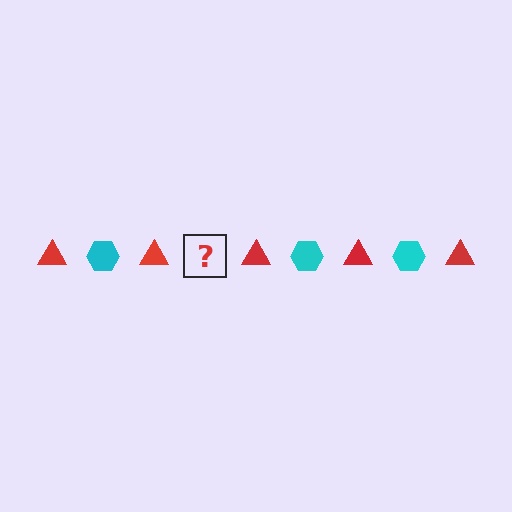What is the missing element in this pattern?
The missing element is a cyan hexagon.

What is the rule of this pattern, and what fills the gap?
The rule is that the pattern alternates between red triangle and cyan hexagon. The gap should be filled with a cyan hexagon.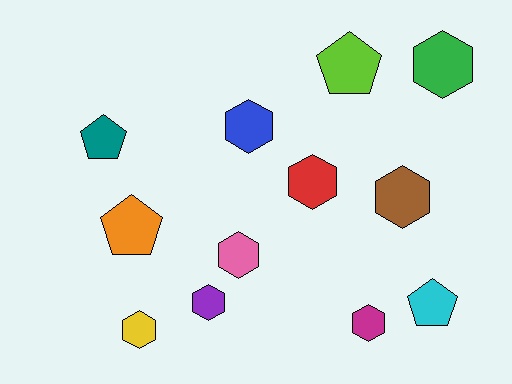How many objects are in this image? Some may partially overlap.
There are 12 objects.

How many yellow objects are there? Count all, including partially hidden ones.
There is 1 yellow object.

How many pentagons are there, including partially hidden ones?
There are 4 pentagons.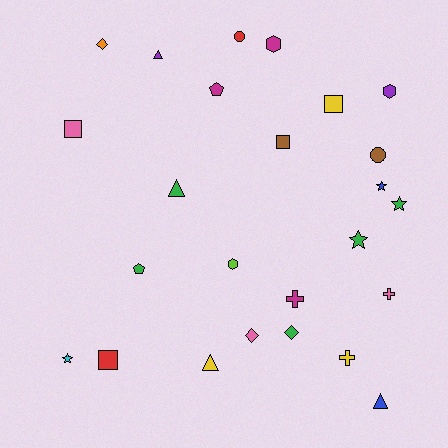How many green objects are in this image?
There are 5 green objects.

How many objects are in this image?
There are 25 objects.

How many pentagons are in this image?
There are 2 pentagons.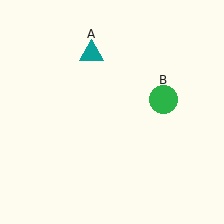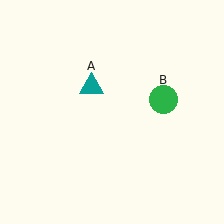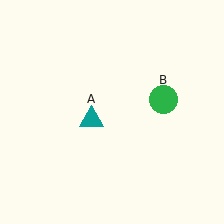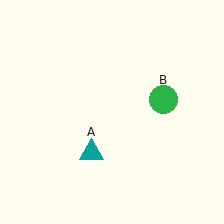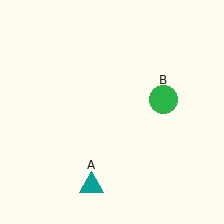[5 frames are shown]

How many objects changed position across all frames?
1 object changed position: teal triangle (object A).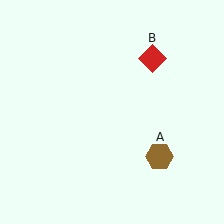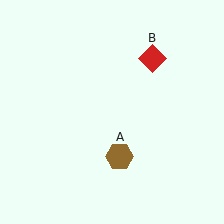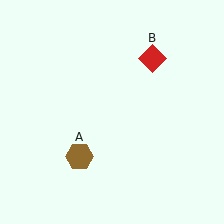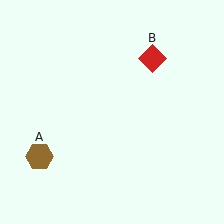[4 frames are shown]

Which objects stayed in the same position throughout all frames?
Red diamond (object B) remained stationary.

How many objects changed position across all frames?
1 object changed position: brown hexagon (object A).